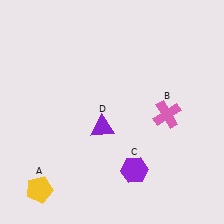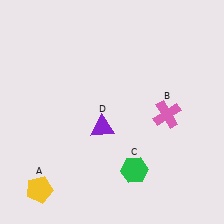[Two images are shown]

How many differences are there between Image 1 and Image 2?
There is 1 difference between the two images.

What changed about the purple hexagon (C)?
In Image 1, C is purple. In Image 2, it changed to green.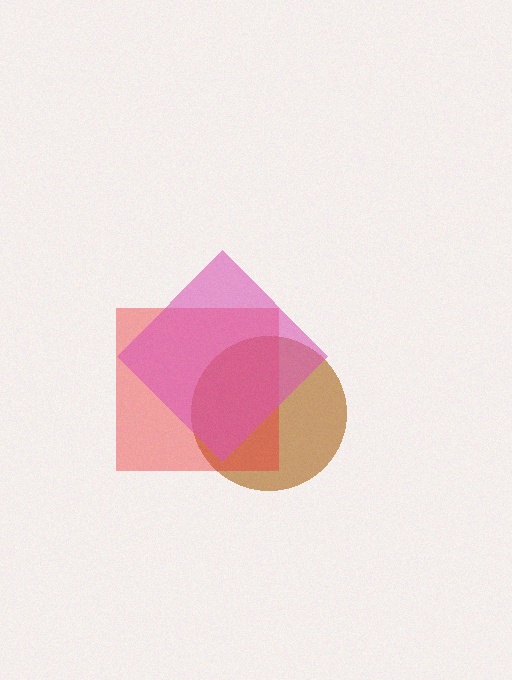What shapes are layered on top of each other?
The layered shapes are: a brown circle, a red square, a pink diamond.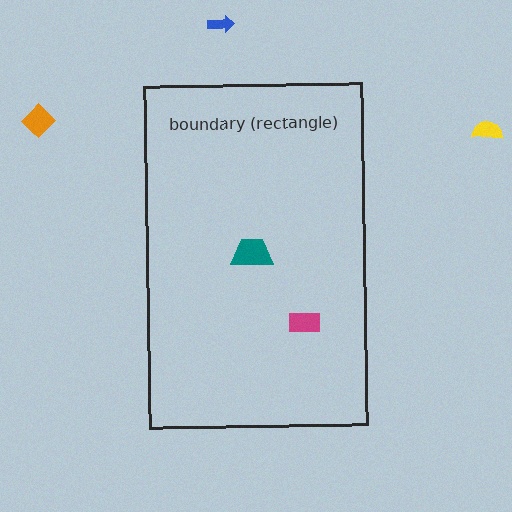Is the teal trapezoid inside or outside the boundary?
Inside.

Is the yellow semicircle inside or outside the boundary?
Outside.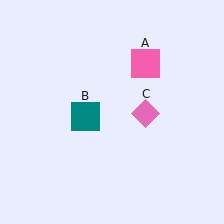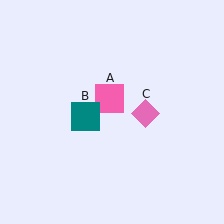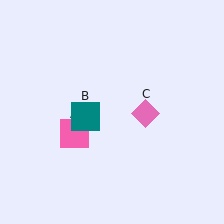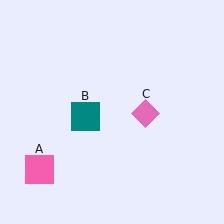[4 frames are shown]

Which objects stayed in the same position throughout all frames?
Teal square (object B) and pink diamond (object C) remained stationary.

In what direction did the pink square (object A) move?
The pink square (object A) moved down and to the left.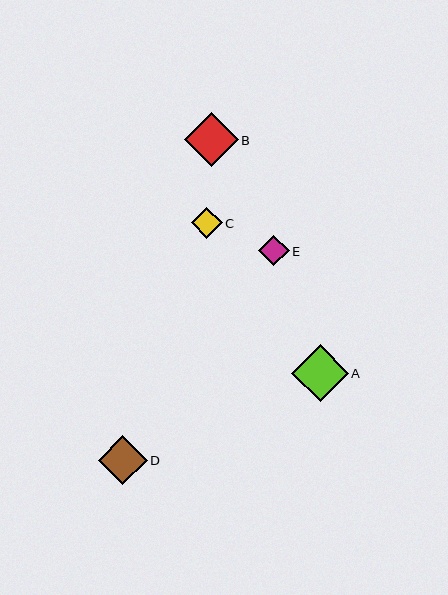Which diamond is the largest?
Diamond A is the largest with a size of approximately 56 pixels.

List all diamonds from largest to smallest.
From largest to smallest: A, B, D, E, C.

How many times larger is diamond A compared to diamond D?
Diamond A is approximately 1.2 times the size of diamond D.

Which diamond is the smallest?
Diamond C is the smallest with a size of approximately 30 pixels.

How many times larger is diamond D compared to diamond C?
Diamond D is approximately 1.6 times the size of diamond C.